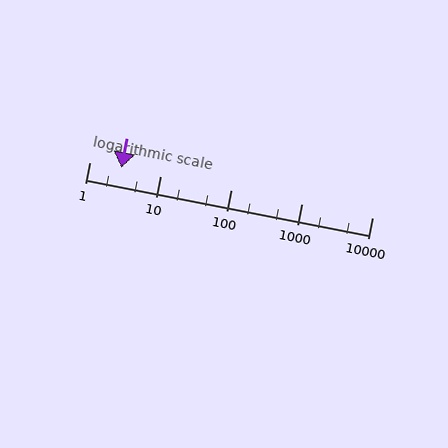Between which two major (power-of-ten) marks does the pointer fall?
The pointer is between 1 and 10.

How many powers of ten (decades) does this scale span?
The scale spans 4 decades, from 1 to 10000.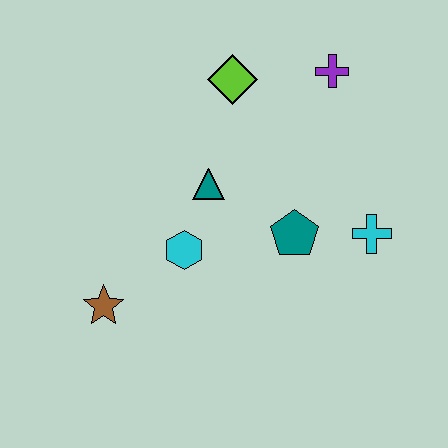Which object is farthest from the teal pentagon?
The brown star is farthest from the teal pentagon.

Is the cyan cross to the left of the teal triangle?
No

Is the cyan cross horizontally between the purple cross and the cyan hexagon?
No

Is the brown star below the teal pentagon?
Yes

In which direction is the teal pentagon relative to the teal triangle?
The teal pentagon is to the right of the teal triangle.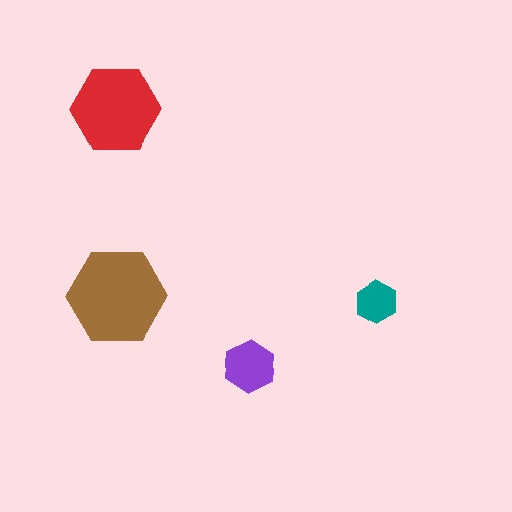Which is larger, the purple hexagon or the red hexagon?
The red one.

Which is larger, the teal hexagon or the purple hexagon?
The purple one.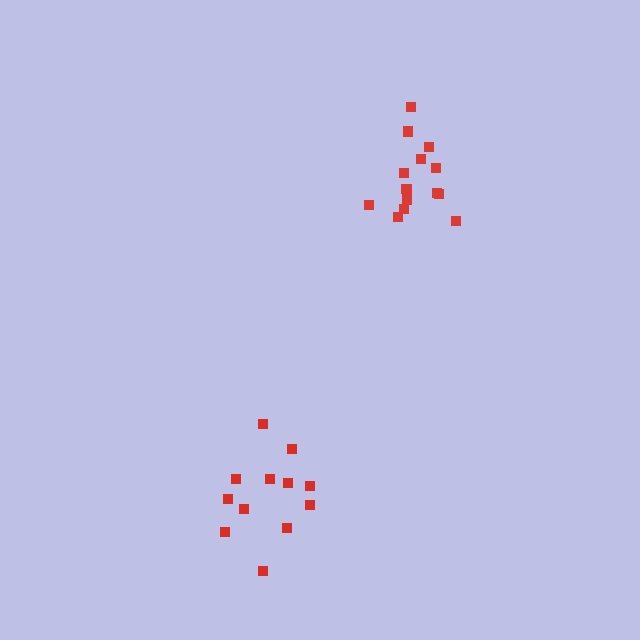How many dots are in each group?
Group 1: 12 dots, Group 2: 15 dots (27 total).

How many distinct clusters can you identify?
There are 2 distinct clusters.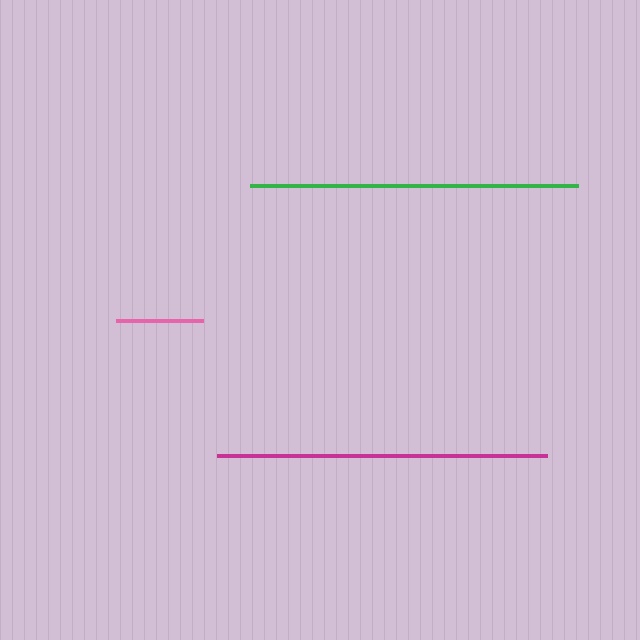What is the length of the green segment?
The green segment is approximately 327 pixels long.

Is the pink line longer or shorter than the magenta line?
The magenta line is longer than the pink line.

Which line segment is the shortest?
The pink line is the shortest at approximately 86 pixels.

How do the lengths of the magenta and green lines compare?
The magenta and green lines are approximately the same length.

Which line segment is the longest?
The magenta line is the longest at approximately 330 pixels.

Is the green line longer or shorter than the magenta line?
The magenta line is longer than the green line.